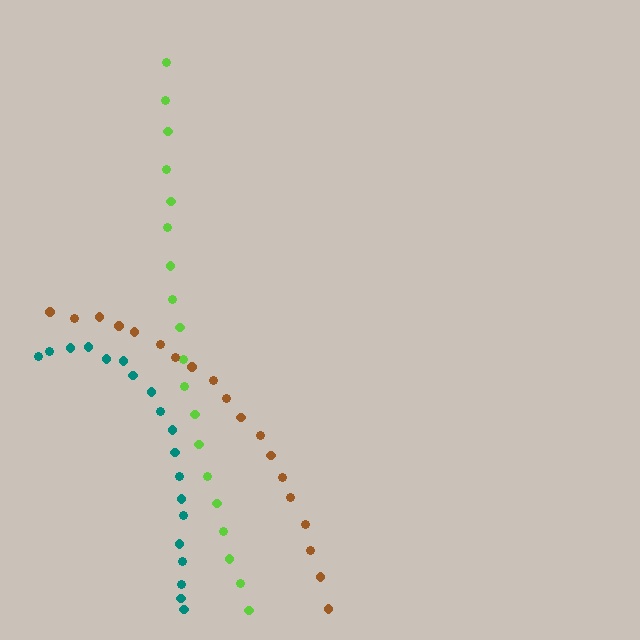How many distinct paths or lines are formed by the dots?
There are 3 distinct paths.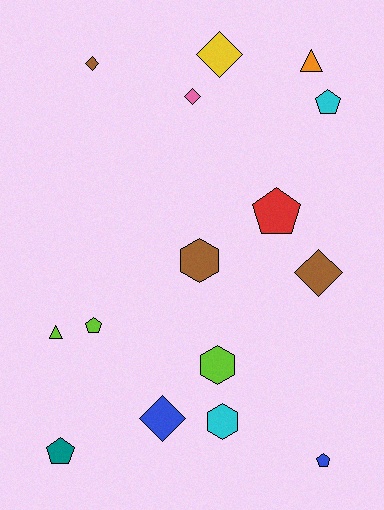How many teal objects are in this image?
There is 1 teal object.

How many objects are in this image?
There are 15 objects.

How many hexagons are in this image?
There are 3 hexagons.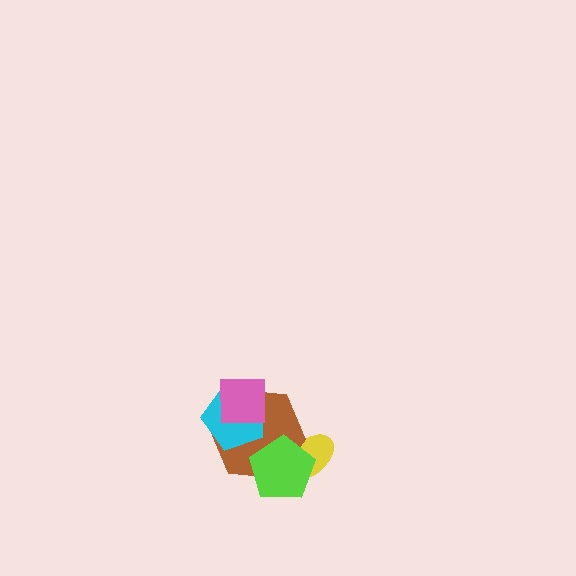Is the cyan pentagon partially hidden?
Yes, it is partially covered by another shape.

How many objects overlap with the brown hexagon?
4 objects overlap with the brown hexagon.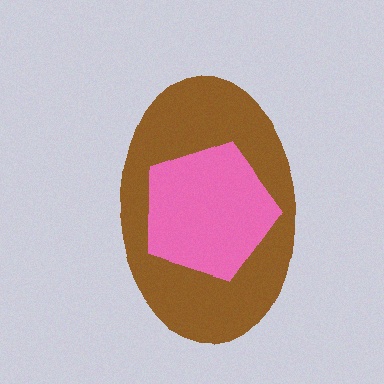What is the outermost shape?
The brown ellipse.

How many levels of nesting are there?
2.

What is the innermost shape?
The pink pentagon.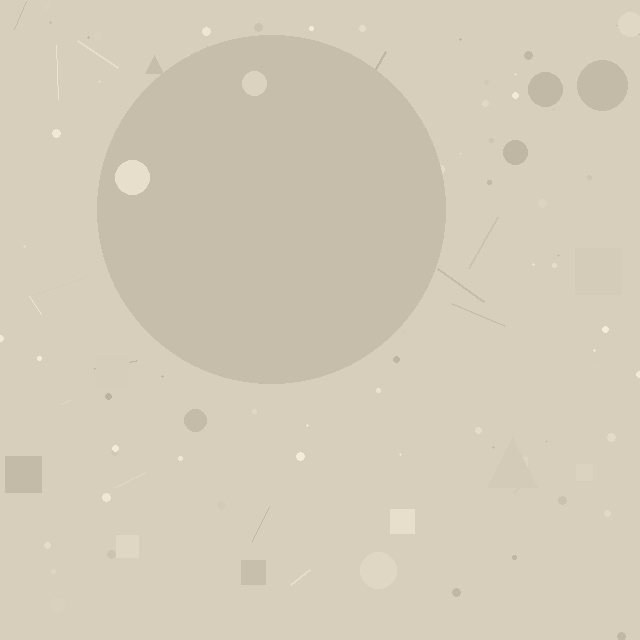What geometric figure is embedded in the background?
A circle is embedded in the background.